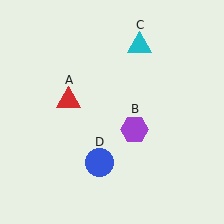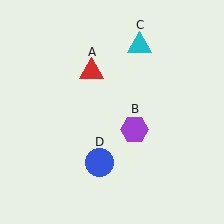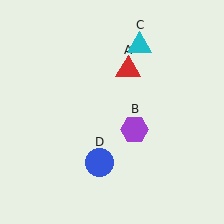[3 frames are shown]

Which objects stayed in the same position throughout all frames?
Purple hexagon (object B) and cyan triangle (object C) and blue circle (object D) remained stationary.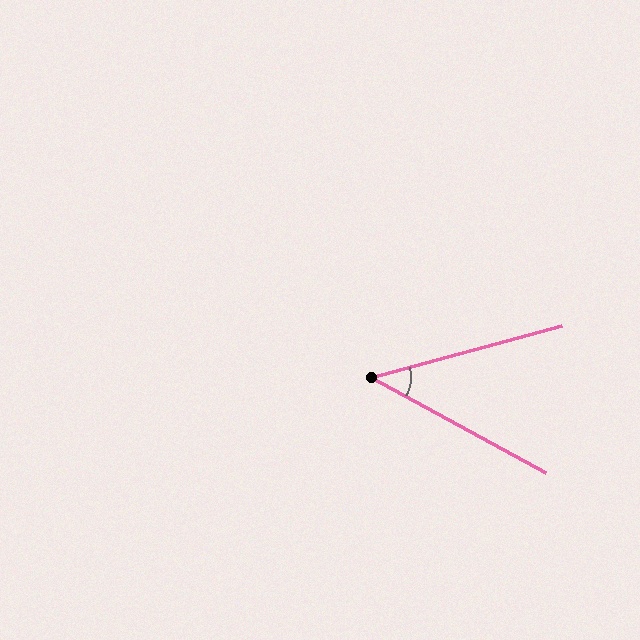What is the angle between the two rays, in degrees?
Approximately 44 degrees.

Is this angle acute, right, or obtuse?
It is acute.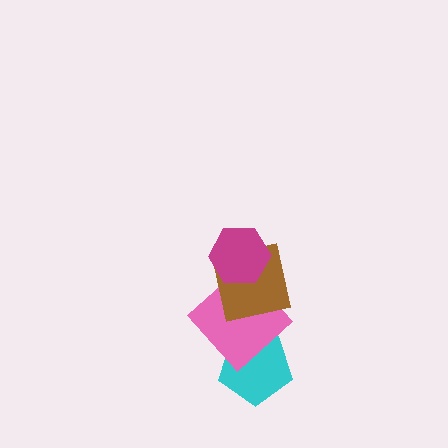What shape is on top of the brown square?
The magenta hexagon is on top of the brown square.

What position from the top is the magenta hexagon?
The magenta hexagon is 1st from the top.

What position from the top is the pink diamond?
The pink diamond is 3rd from the top.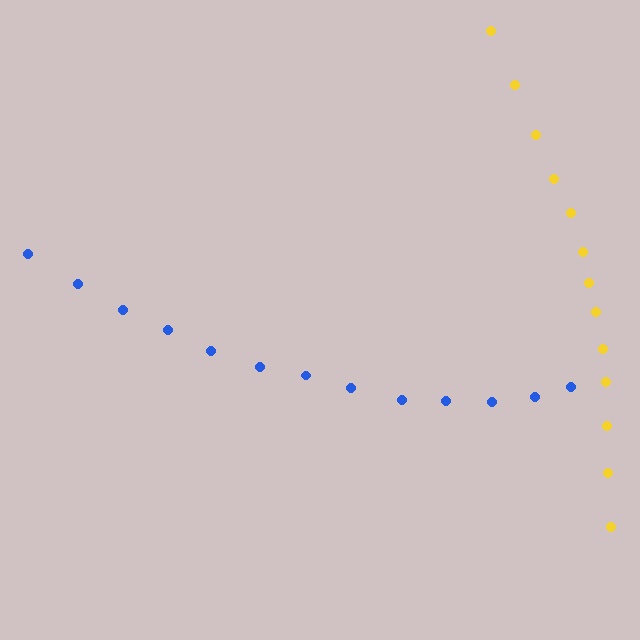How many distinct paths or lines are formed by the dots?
There are 2 distinct paths.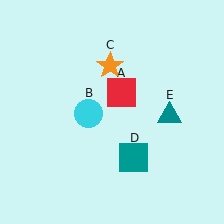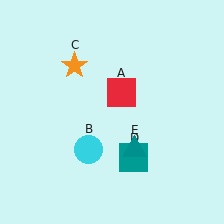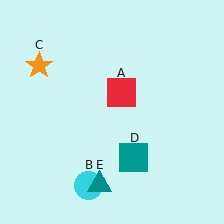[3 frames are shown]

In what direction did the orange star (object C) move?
The orange star (object C) moved left.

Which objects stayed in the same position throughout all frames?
Red square (object A) and teal square (object D) remained stationary.